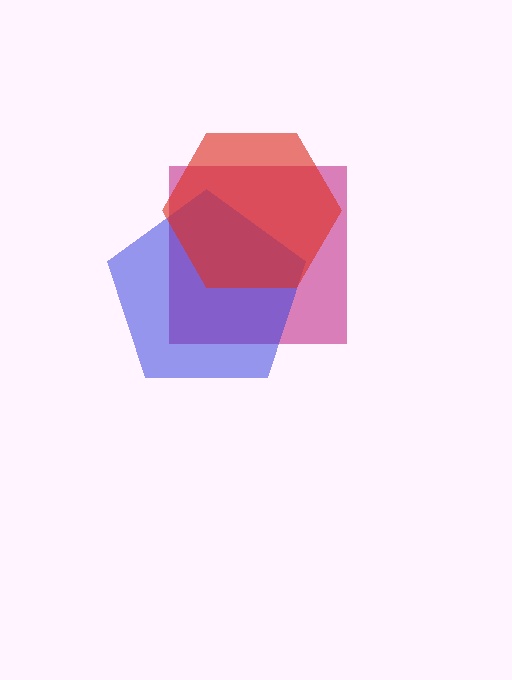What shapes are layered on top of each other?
The layered shapes are: a magenta square, a blue pentagon, a red hexagon.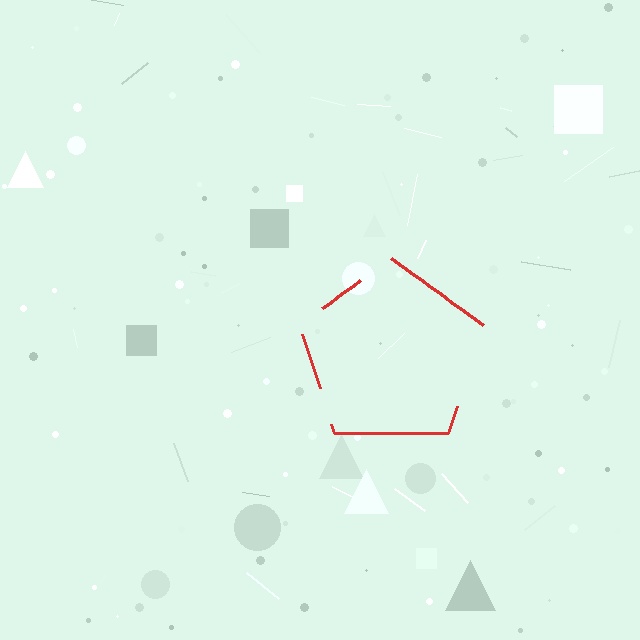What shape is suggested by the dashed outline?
The dashed outline suggests a pentagon.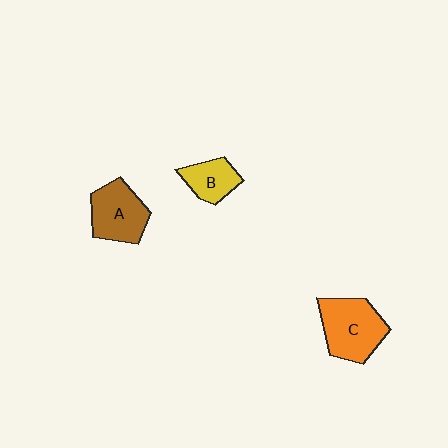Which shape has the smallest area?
Shape B (yellow).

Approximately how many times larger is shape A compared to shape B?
Approximately 1.5 times.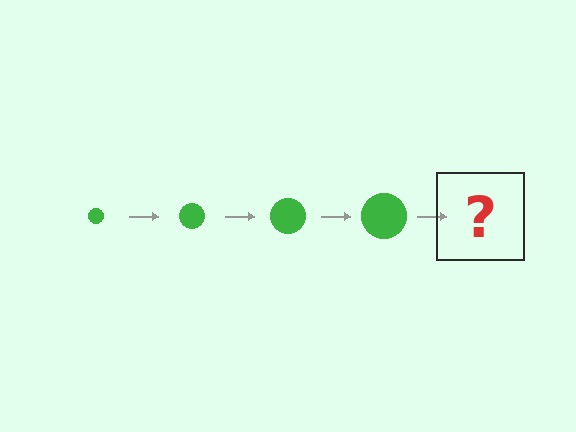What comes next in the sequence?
The next element should be a green circle, larger than the previous one.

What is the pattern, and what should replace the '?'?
The pattern is that the circle gets progressively larger each step. The '?' should be a green circle, larger than the previous one.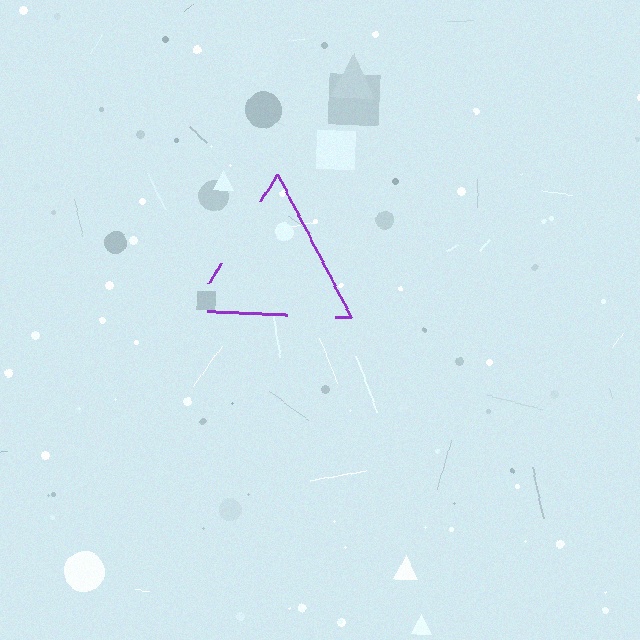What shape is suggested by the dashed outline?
The dashed outline suggests a triangle.